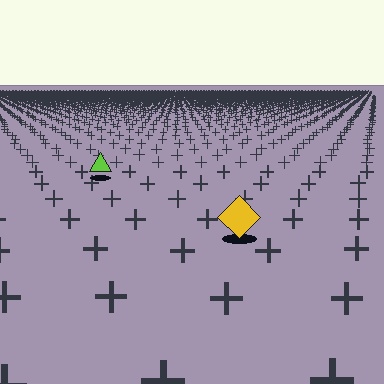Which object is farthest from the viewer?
The lime triangle is farthest from the viewer. It appears smaller and the ground texture around it is denser.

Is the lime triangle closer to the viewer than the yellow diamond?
No. The yellow diamond is closer — you can tell from the texture gradient: the ground texture is coarser near it.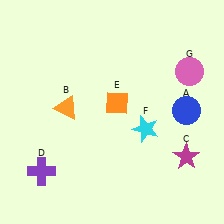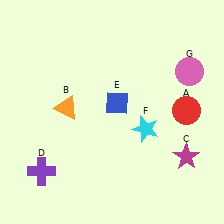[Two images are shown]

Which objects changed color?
A changed from blue to red. E changed from orange to blue.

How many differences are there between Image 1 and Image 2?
There are 2 differences between the two images.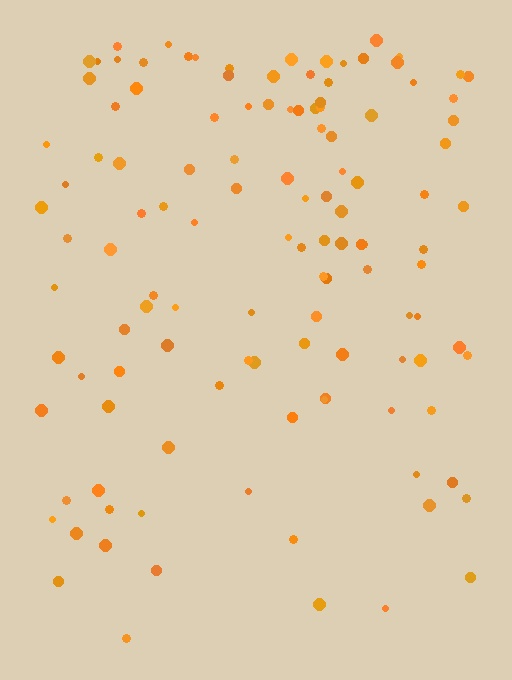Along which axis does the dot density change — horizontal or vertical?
Vertical.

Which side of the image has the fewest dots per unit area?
The bottom.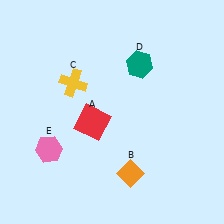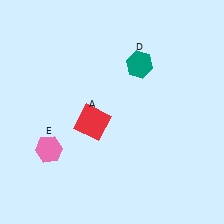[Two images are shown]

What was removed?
The yellow cross (C), the orange diamond (B) were removed in Image 2.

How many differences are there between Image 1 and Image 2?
There are 2 differences between the two images.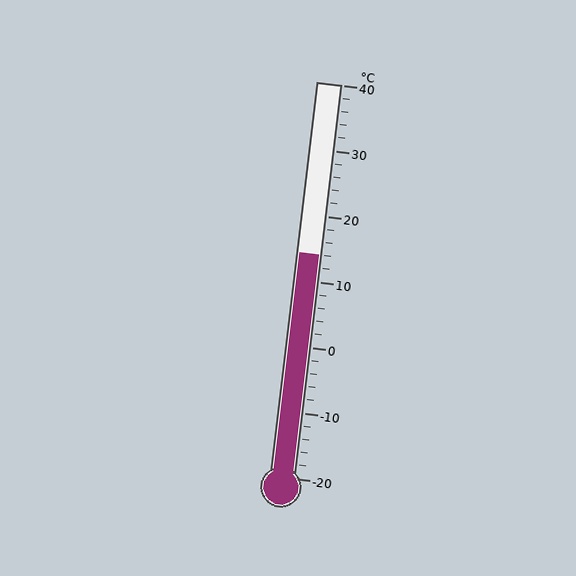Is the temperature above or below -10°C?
The temperature is above -10°C.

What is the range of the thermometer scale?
The thermometer scale ranges from -20°C to 40°C.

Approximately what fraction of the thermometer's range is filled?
The thermometer is filled to approximately 55% of its range.